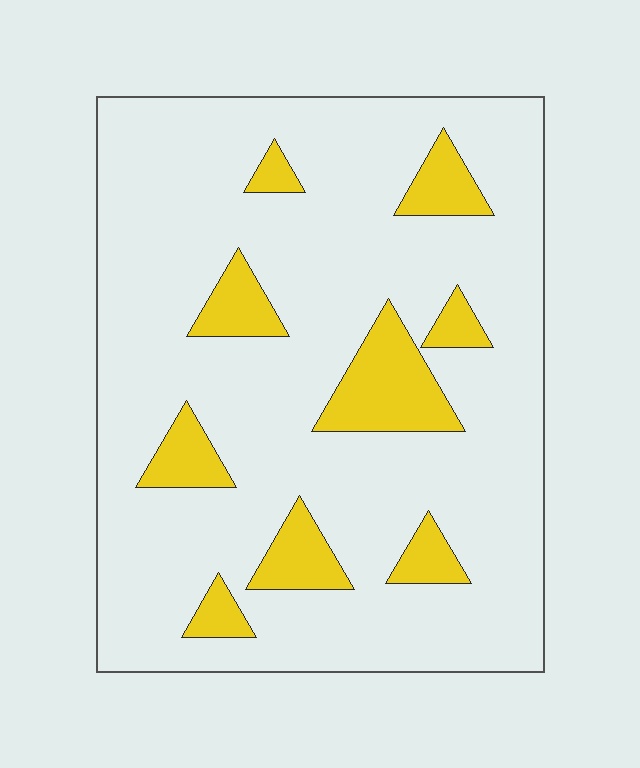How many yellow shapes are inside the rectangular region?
9.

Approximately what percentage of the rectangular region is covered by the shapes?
Approximately 15%.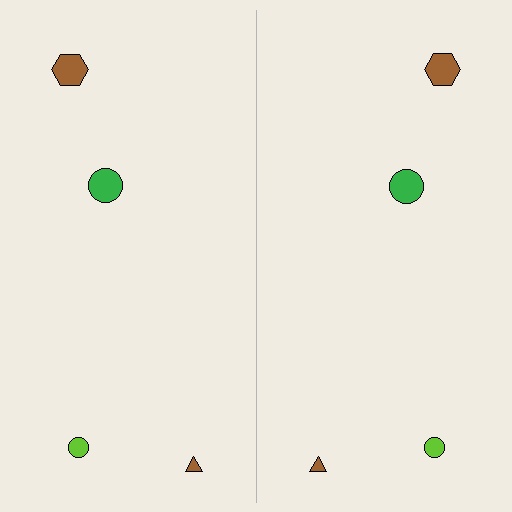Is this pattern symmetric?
Yes, this pattern has bilateral (reflection) symmetry.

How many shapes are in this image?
There are 8 shapes in this image.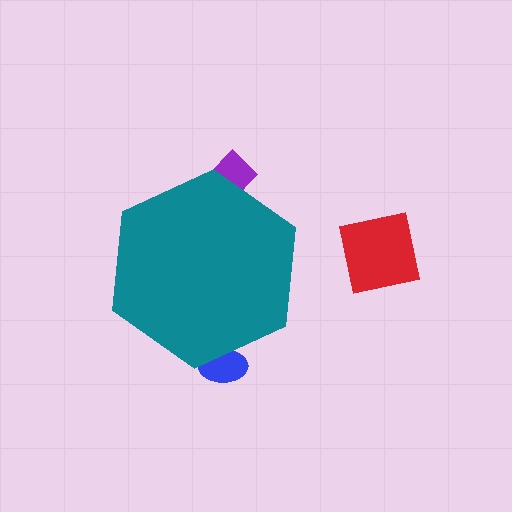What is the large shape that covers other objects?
A teal hexagon.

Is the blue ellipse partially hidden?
Yes, the blue ellipse is partially hidden behind the teal hexagon.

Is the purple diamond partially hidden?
Yes, the purple diamond is partially hidden behind the teal hexagon.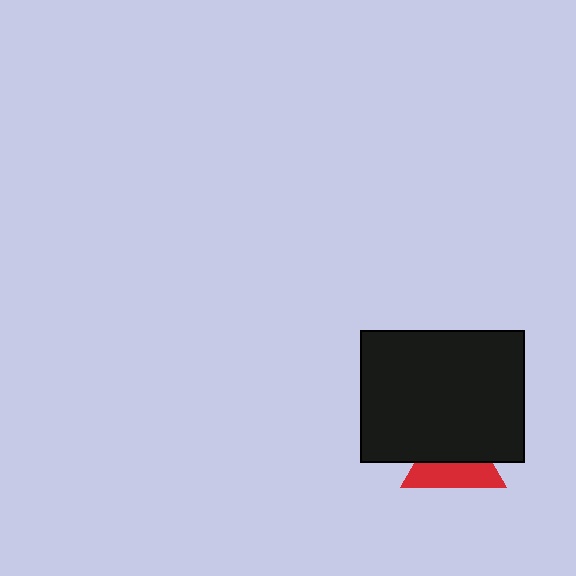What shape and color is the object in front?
The object in front is a black rectangle.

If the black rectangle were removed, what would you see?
You would see the complete red triangle.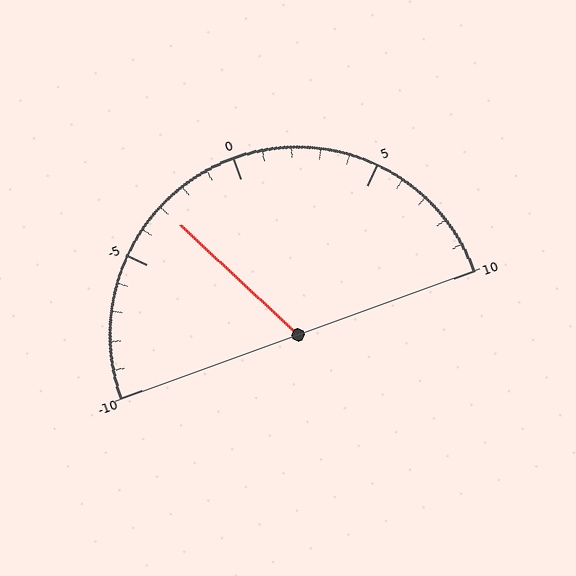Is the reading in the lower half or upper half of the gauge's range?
The reading is in the lower half of the range (-10 to 10).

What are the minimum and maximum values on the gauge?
The gauge ranges from -10 to 10.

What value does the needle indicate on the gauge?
The needle indicates approximately -3.